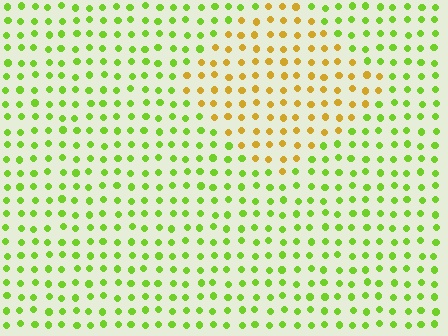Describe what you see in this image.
The image is filled with small lime elements in a uniform arrangement. A diamond-shaped region is visible where the elements are tinted to a slightly different hue, forming a subtle color boundary.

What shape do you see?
I see a diamond.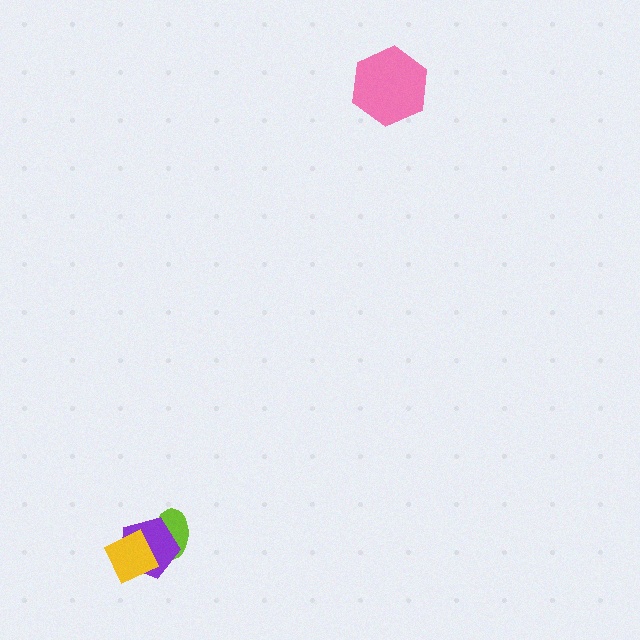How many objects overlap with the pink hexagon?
0 objects overlap with the pink hexagon.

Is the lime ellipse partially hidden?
Yes, it is partially covered by another shape.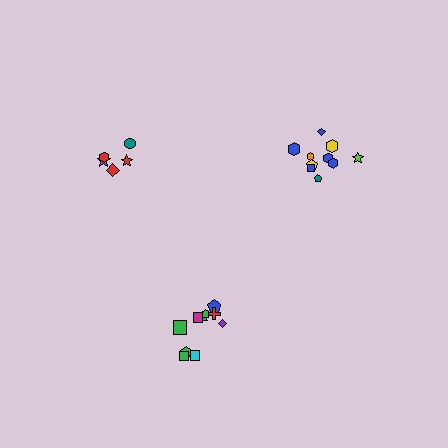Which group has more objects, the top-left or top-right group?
The top-right group.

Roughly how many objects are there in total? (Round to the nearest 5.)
Roughly 25 objects in total.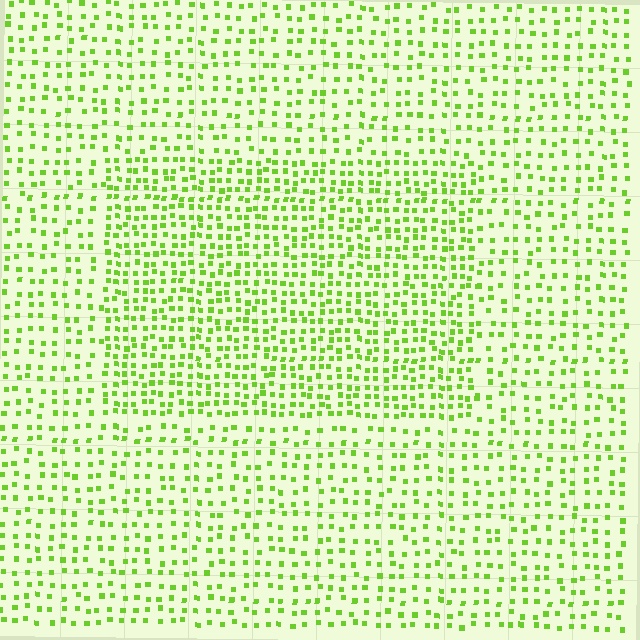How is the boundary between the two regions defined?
The boundary is defined by a change in element density (approximately 1.7x ratio). All elements are the same color, size, and shape.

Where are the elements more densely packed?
The elements are more densely packed inside the rectangle boundary.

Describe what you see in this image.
The image contains small lime elements arranged at two different densities. A rectangle-shaped region is visible where the elements are more densely packed than the surrounding area.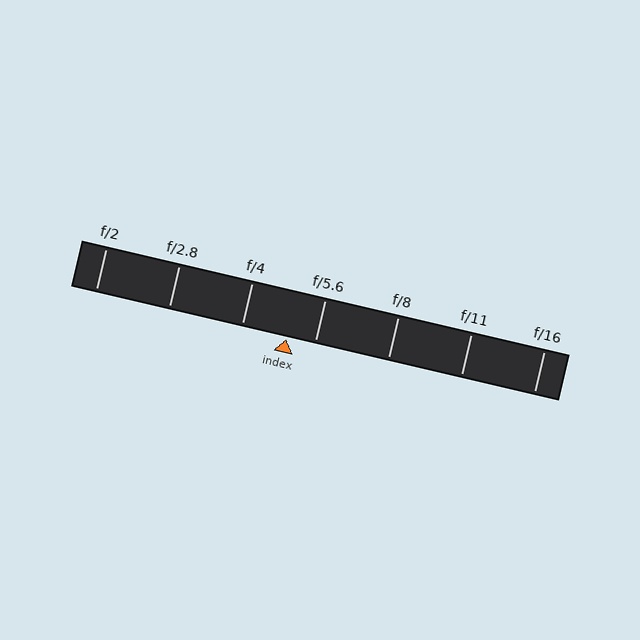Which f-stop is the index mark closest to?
The index mark is closest to f/5.6.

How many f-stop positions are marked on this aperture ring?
There are 7 f-stop positions marked.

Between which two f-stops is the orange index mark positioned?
The index mark is between f/4 and f/5.6.